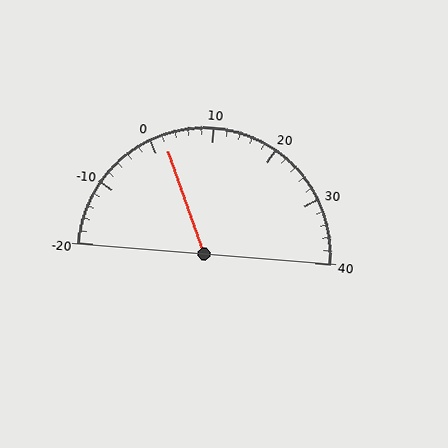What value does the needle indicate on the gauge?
The needle indicates approximately 2.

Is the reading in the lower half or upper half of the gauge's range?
The reading is in the lower half of the range (-20 to 40).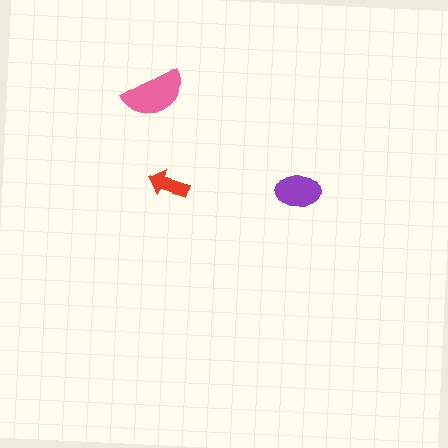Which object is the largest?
The pink semicircle.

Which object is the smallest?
The red arrow.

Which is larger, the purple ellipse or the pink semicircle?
The pink semicircle.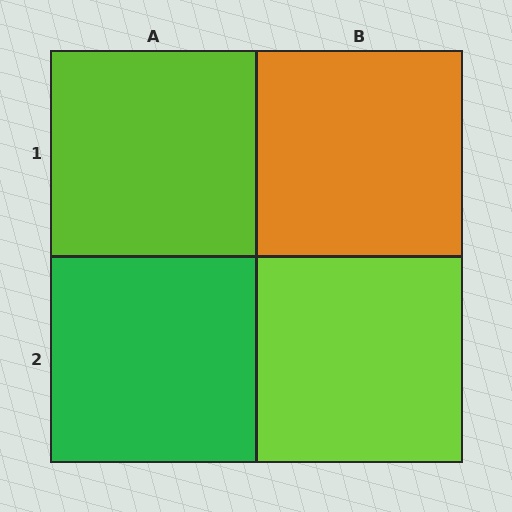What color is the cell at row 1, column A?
Lime.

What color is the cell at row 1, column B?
Orange.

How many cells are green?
1 cell is green.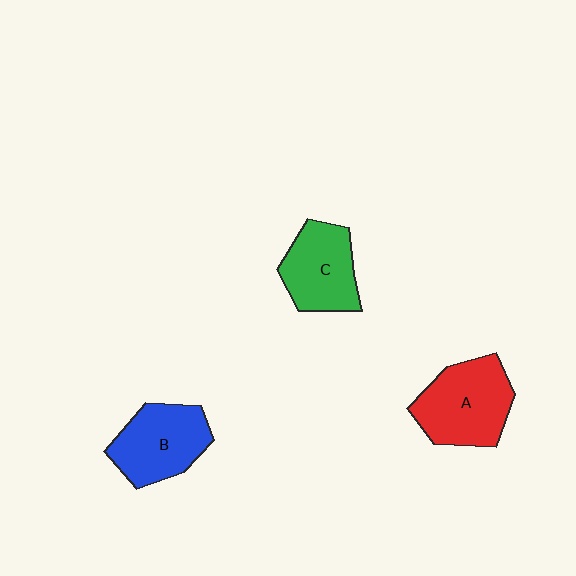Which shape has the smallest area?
Shape C (green).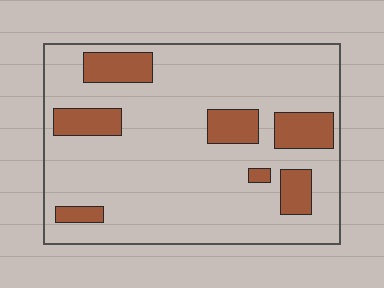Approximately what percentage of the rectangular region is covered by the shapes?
Approximately 20%.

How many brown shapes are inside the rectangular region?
7.